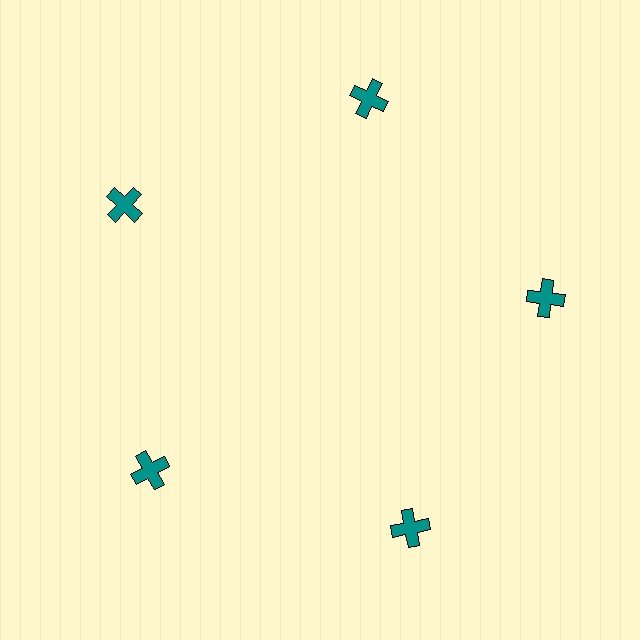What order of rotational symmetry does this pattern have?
This pattern has 5-fold rotational symmetry.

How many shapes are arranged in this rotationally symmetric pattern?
There are 5 shapes, arranged in 5 groups of 1.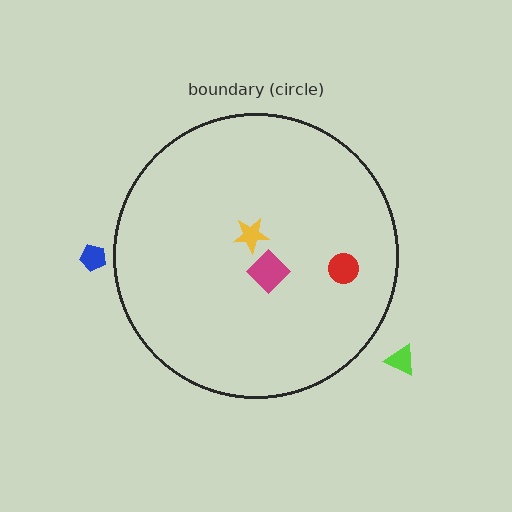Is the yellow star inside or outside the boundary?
Inside.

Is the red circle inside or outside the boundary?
Inside.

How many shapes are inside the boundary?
3 inside, 2 outside.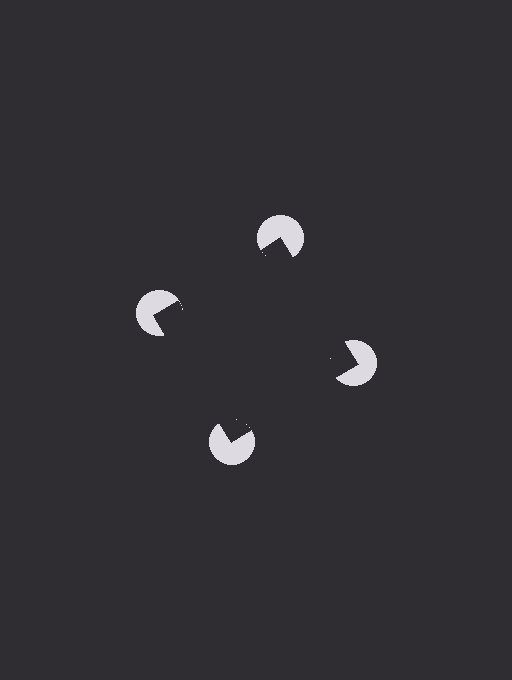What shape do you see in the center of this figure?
An illusory square — its edges are inferred from the aligned wedge cuts in the pac-man discs, not physically drawn.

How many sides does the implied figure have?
4 sides.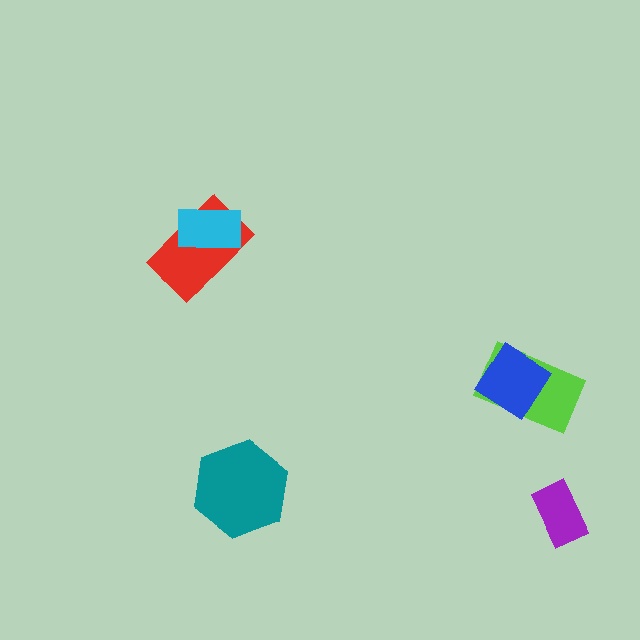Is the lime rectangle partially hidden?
Yes, it is partially covered by another shape.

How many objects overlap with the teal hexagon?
0 objects overlap with the teal hexagon.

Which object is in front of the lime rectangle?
The blue diamond is in front of the lime rectangle.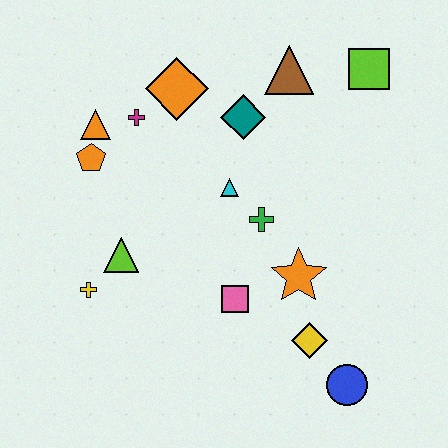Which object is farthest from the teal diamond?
The blue circle is farthest from the teal diamond.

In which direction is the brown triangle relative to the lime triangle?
The brown triangle is above the lime triangle.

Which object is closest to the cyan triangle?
The green cross is closest to the cyan triangle.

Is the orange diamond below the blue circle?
No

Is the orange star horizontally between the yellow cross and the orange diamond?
No